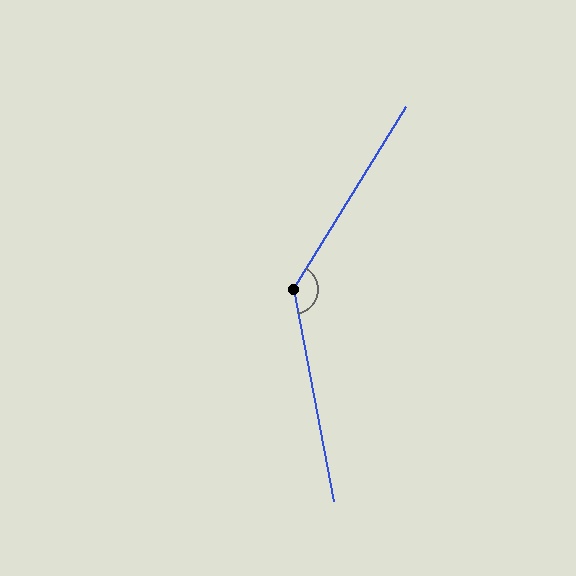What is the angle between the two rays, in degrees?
Approximately 137 degrees.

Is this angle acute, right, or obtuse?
It is obtuse.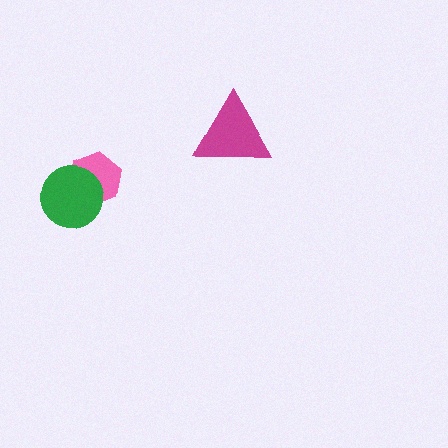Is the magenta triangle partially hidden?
No, no other shape covers it.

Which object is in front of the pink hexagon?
The green circle is in front of the pink hexagon.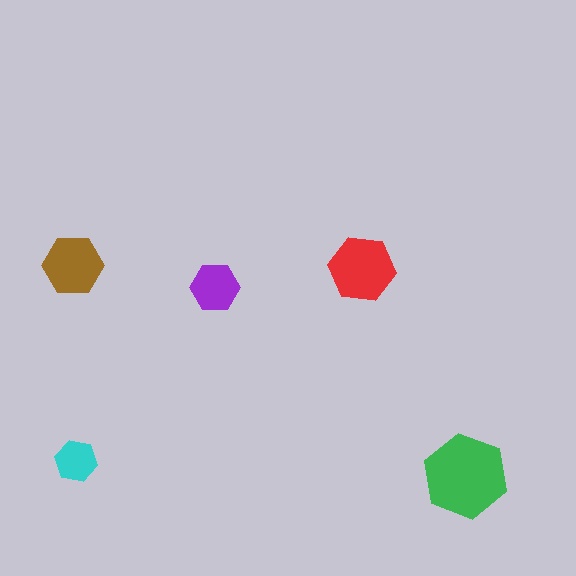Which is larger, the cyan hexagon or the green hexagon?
The green one.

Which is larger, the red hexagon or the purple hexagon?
The red one.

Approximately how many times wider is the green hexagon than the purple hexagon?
About 1.5 times wider.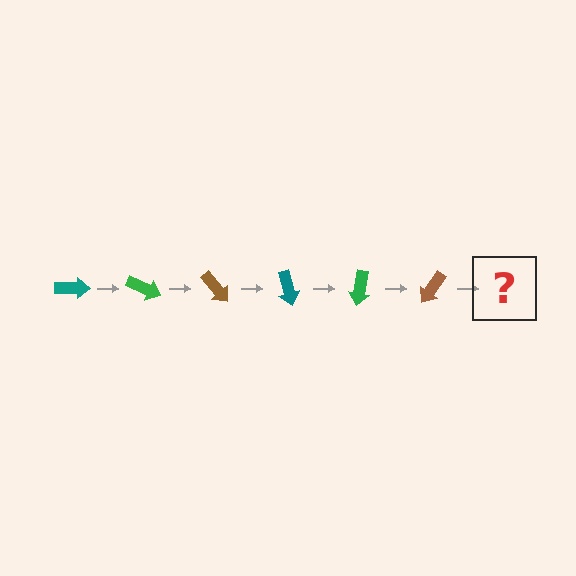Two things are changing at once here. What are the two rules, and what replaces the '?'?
The two rules are that it rotates 25 degrees each step and the color cycles through teal, green, and brown. The '?' should be a teal arrow, rotated 150 degrees from the start.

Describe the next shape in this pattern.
It should be a teal arrow, rotated 150 degrees from the start.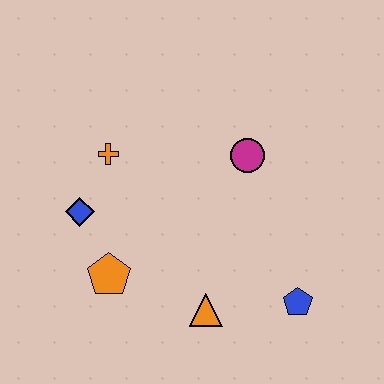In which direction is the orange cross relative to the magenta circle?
The orange cross is to the left of the magenta circle.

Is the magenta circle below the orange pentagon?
No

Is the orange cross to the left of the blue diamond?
No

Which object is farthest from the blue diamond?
The blue pentagon is farthest from the blue diamond.